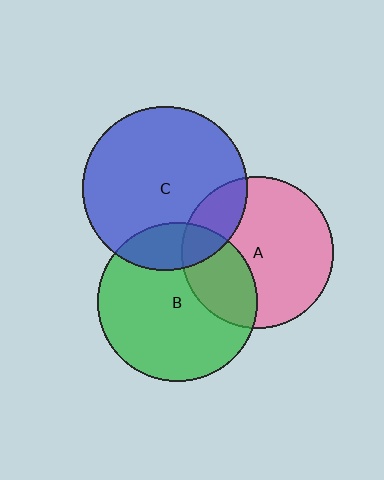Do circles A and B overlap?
Yes.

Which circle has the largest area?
Circle C (blue).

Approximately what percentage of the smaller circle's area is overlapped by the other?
Approximately 30%.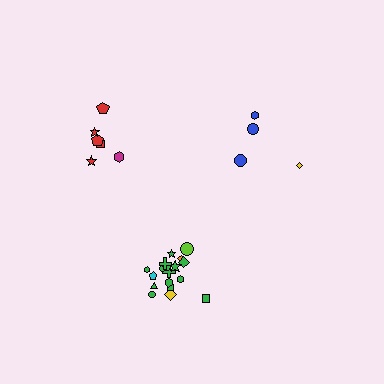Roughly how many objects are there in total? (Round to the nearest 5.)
Roughly 30 objects in total.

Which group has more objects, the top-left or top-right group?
The top-left group.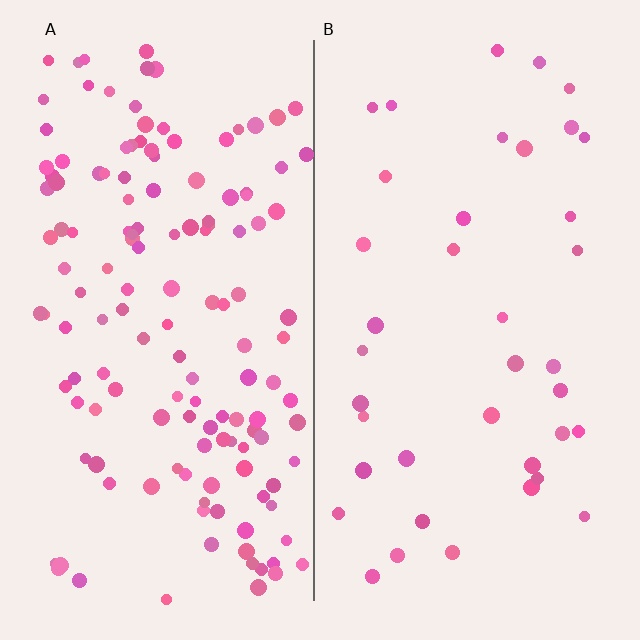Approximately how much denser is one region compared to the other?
Approximately 3.7× — region A over region B.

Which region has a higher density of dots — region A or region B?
A (the left).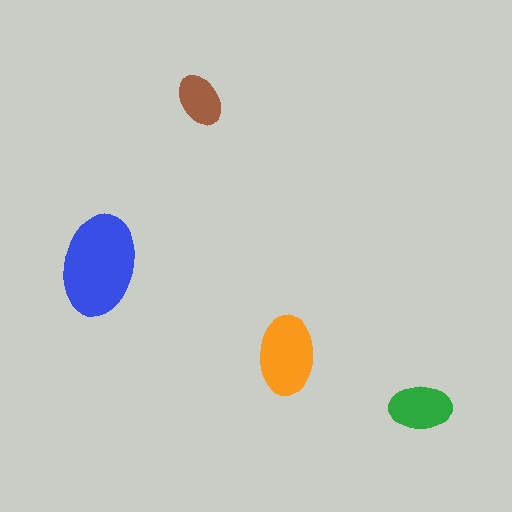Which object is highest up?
The brown ellipse is topmost.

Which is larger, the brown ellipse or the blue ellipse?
The blue one.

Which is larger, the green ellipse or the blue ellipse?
The blue one.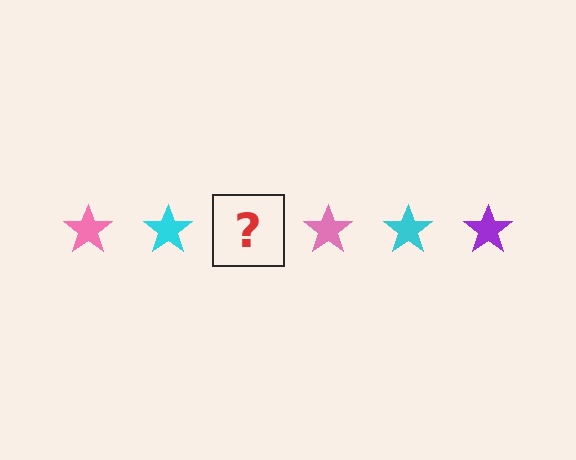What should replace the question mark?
The question mark should be replaced with a purple star.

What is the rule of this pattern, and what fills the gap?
The rule is that the pattern cycles through pink, cyan, purple stars. The gap should be filled with a purple star.